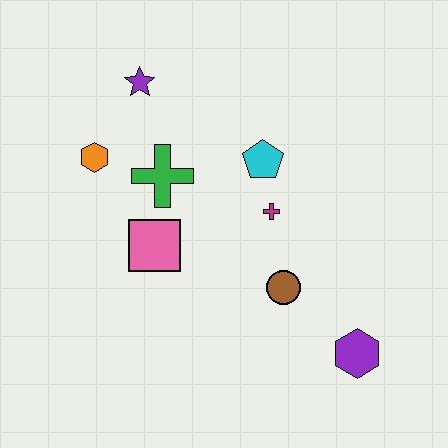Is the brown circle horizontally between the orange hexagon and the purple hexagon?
Yes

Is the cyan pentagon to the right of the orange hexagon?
Yes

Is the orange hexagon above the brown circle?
Yes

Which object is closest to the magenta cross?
The cyan pentagon is closest to the magenta cross.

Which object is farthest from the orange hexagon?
The purple hexagon is farthest from the orange hexagon.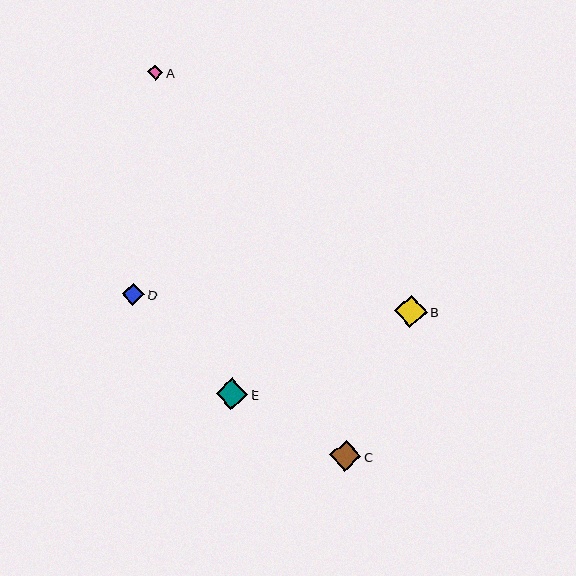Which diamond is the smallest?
Diamond A is the smallest with a size of approximately 16 pixels.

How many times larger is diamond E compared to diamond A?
Diamond E is approximately 2.0 times the size of diamond A.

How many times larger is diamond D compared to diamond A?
Diamond D is approximately 1.4 times the size of diamond A.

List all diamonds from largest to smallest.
From largest to smallest: B, E, C, D, A.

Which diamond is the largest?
Diamond B is the largest with a size of approximately 32 pixels.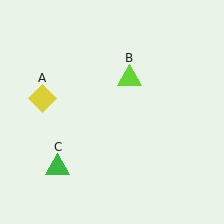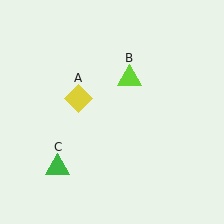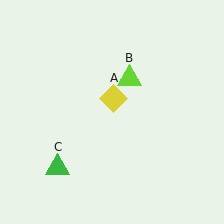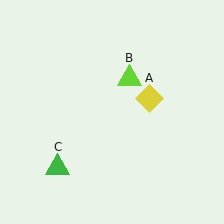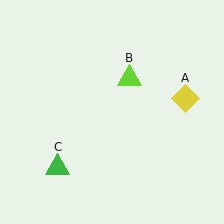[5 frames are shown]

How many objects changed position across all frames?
1 object changed position: yellow diamond (object A).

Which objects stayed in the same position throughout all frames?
Lime triangle (object B) and green triangle (object C) remained stationary.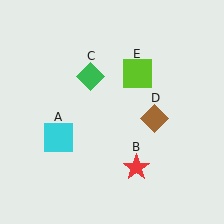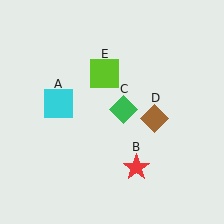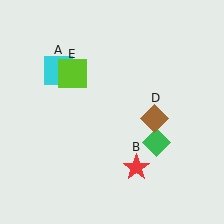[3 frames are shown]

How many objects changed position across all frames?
3 objects changed position: cyan square (object A), green diamond (object C), lime square (object E).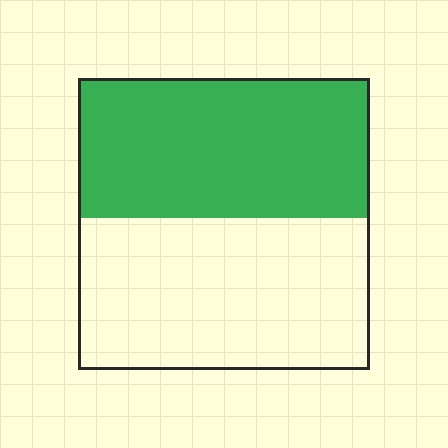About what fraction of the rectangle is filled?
About one half (1/2).